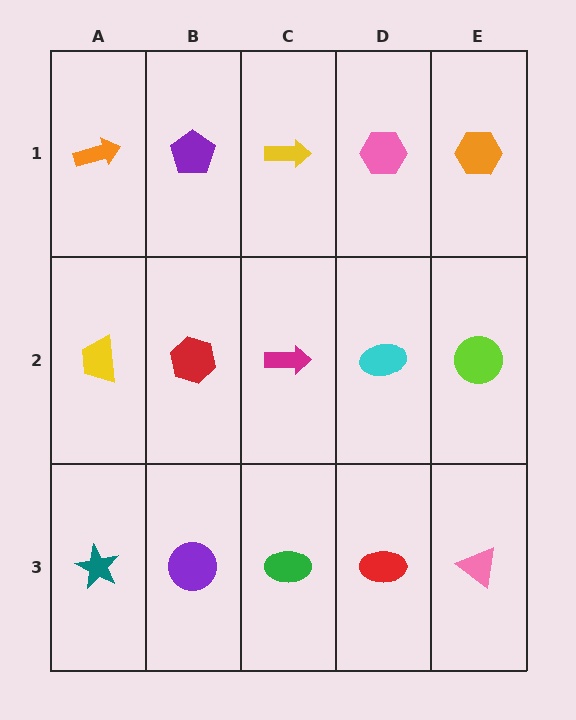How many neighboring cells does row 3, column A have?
2.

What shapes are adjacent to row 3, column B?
A red hexagon (row 2, column B), a teal star (row 3, column A), a green ellipse (row 3, column C).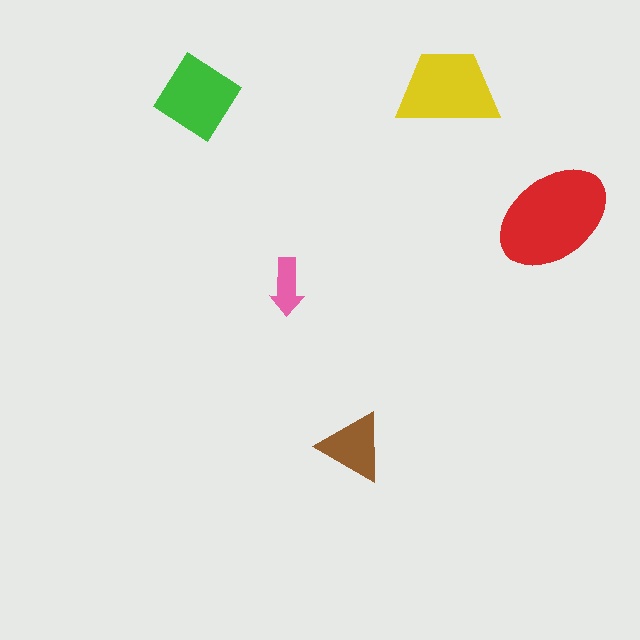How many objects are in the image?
There are 5 objects in the image.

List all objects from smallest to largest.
The pink arrow, the brown triangle, the green diamond, the yellow trapezoid, the red ellipse.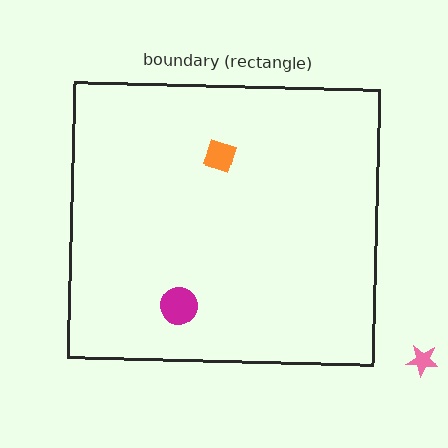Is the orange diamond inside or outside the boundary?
Inside.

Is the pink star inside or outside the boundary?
Outside.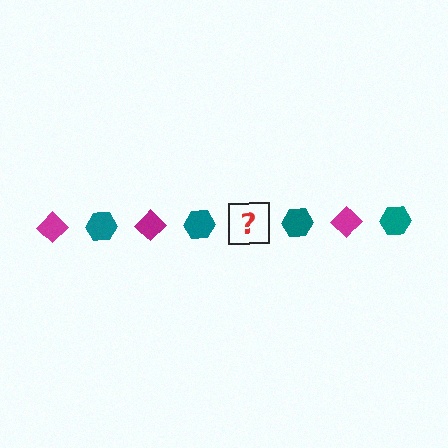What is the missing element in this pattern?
The missing element is a magenta diamond.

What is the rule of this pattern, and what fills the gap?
The rule is that the pattern alternates between magenta diamond and teal hexagon. The gap should be filled with a magenta diamond.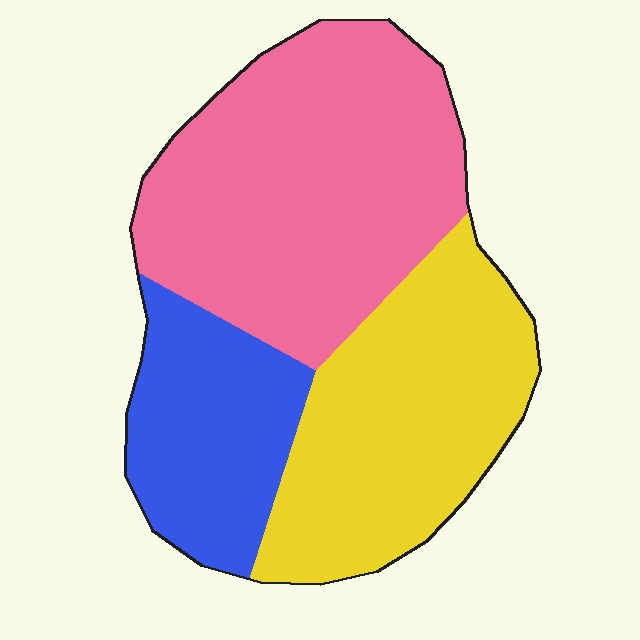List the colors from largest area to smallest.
From largest to smallest: pink, yellow, blue.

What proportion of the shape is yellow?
Yellow covers around 35% of the shape.